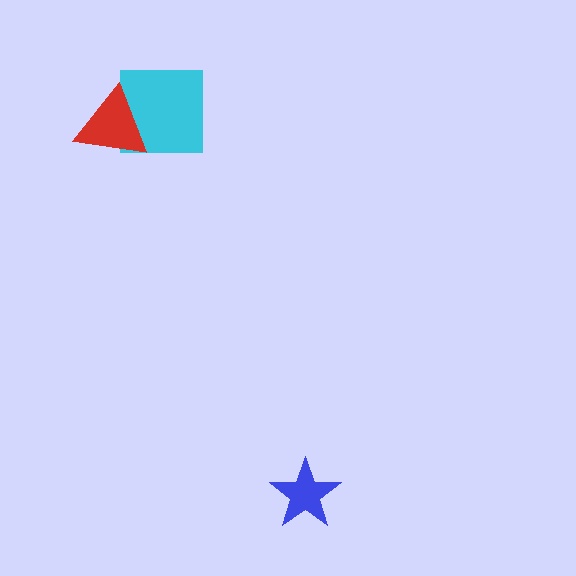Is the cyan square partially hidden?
Yes, it is partially covered by another shape.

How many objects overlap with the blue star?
0 objects overlap with the blue star.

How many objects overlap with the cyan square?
1 object overlaps with the cyan square.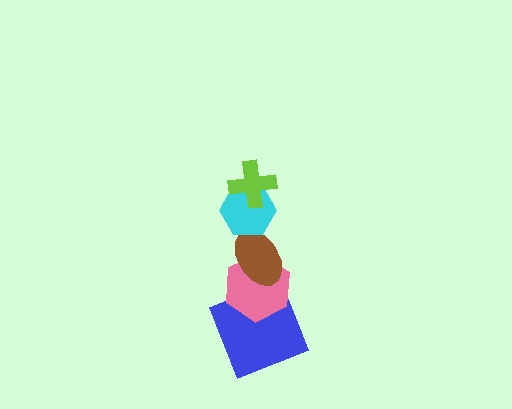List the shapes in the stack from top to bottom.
From top to bottom: the lime cross, the cyan hexagon, the brown ellipse, the pink hexagon, the blue square.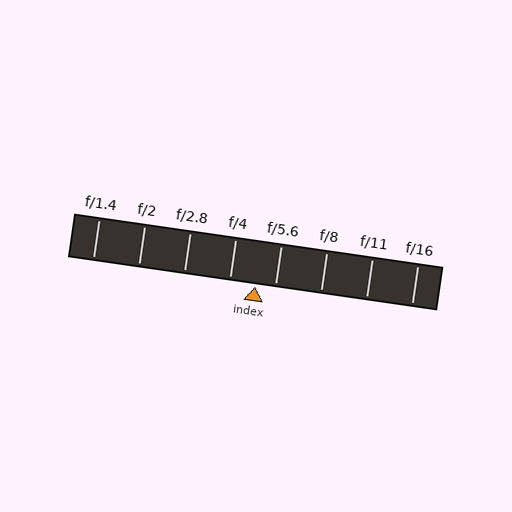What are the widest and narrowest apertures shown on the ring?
The widest aperture shown is f/1.4 and the narrowest is f/16.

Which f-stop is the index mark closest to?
The index mark is closest to f/5.6.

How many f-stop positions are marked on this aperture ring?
There are 8 f-stop positions marked.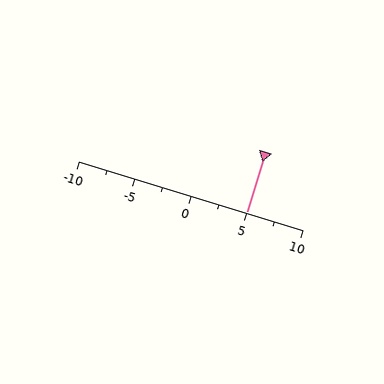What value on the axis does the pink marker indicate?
The marker indicates approximately 5.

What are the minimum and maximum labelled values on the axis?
The axis runs from -10 to 10.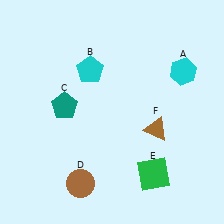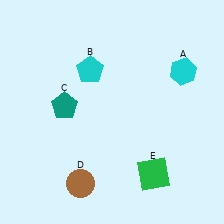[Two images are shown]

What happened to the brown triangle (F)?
The brown triangle (F) was removed in Image 2. It was in the bottom-right area of Image 1.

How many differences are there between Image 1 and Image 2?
There is 1 difference between the two images.